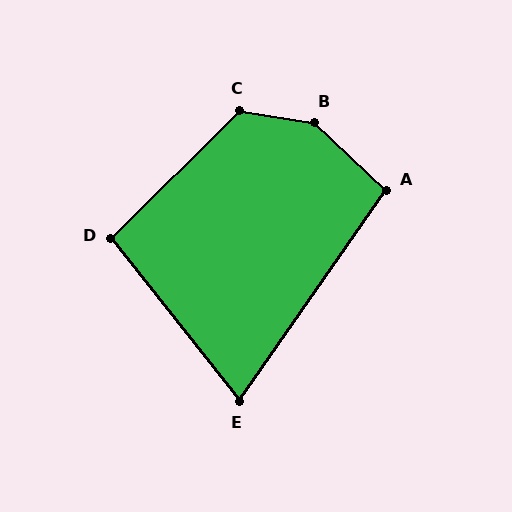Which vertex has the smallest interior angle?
E, at approximately 73 degrees.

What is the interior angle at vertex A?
Approximately 99 degrees (obtuse).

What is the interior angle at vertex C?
Approximately 127 degrees (obtuse).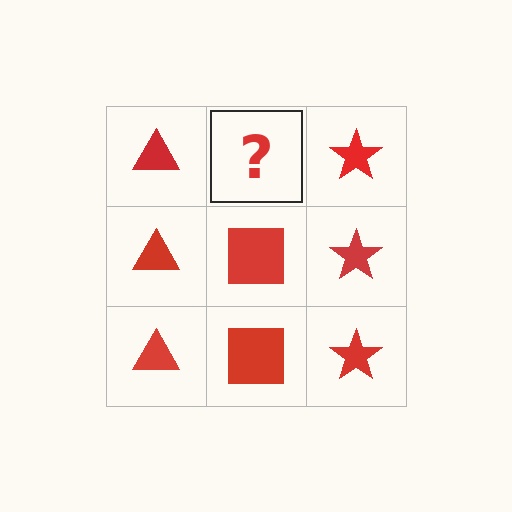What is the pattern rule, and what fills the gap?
The rule is that each column has a consistent shape. The gap should be filled with a red square.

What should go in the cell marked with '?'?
The missing cell should contain a red square.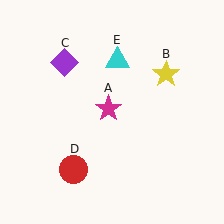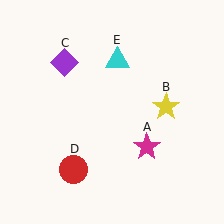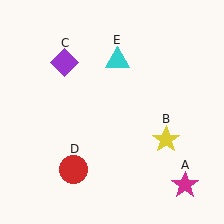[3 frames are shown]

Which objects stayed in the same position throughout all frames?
Purple diamond (object C) and red circle (object D) and cyan triangle (object E) remained stationary.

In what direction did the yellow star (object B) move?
The yellow star (object B) moved down.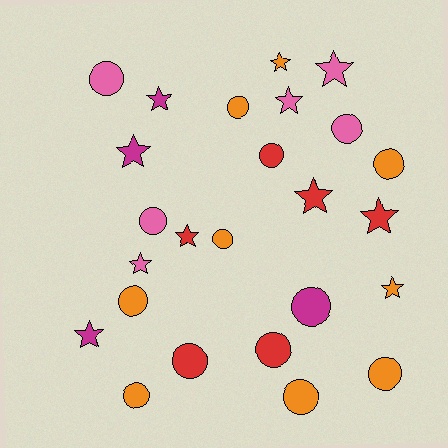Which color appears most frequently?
Orange, with 9 objects.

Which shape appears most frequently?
Circle, with 14 objects.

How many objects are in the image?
There are 25 objects.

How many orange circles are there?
There are 7 orange circles.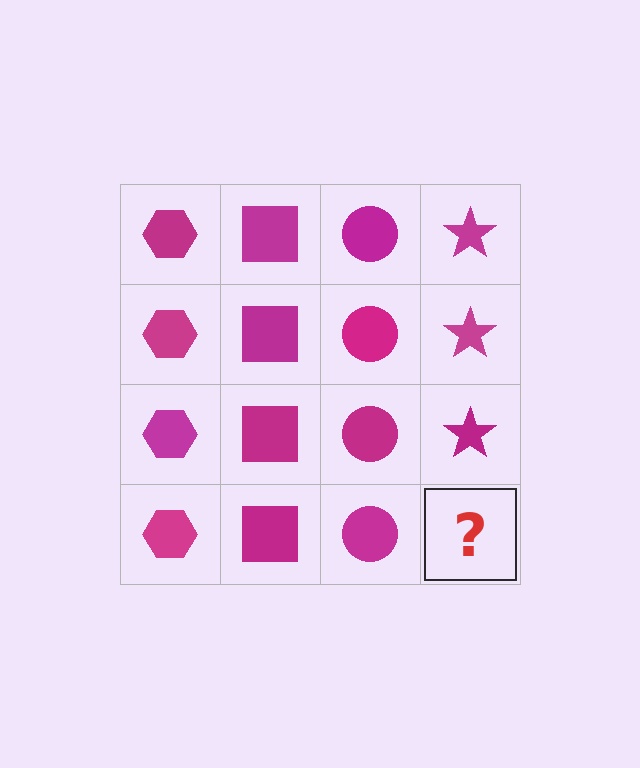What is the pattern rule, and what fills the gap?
The rule is that each column has a consistent shape. The gap should be filled with a magenta star.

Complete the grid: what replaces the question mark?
The question mark should be replaced with a magenta star.